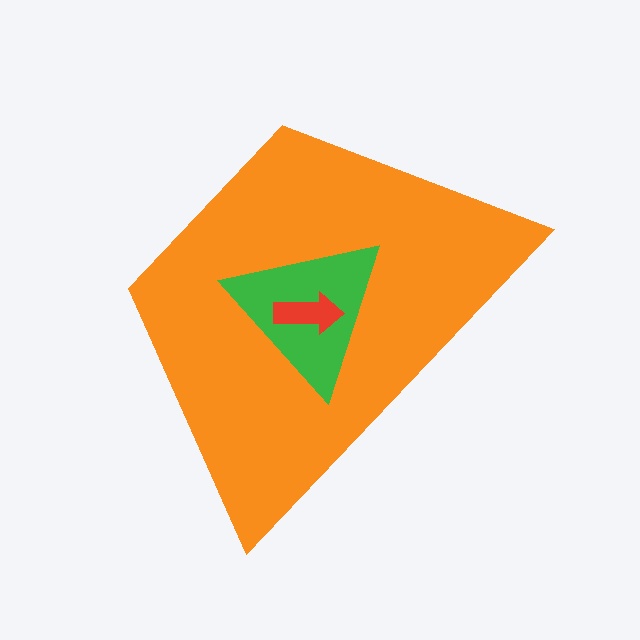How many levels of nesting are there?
3.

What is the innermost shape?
The red arrow.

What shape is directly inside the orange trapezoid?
The green triangle.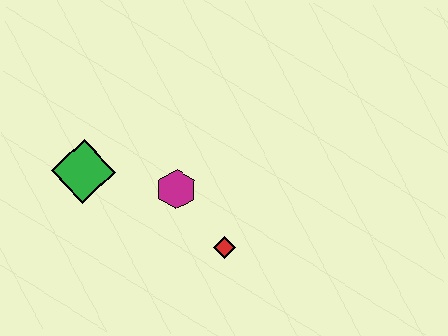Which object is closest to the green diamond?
The magenta hexagon is closest to the green diamond.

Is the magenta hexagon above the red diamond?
Yes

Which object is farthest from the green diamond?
The red diamond is farthest from the green diamond.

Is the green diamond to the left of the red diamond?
Yes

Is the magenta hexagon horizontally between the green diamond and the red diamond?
Yes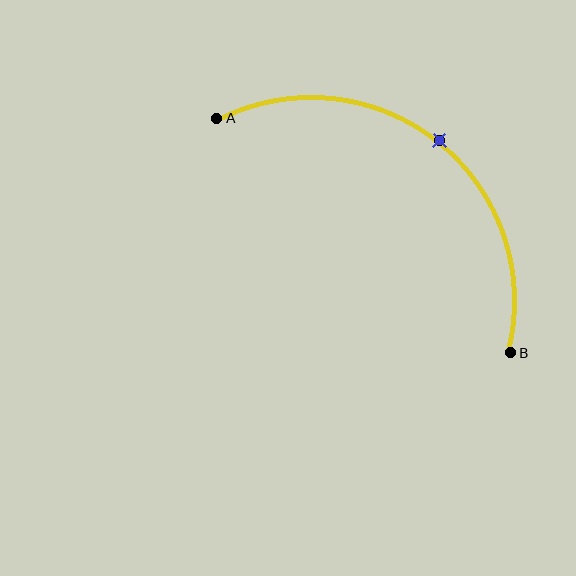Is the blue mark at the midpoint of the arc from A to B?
Yes. The blue mark lies on the arc at equal arc-length from both A and B — it is the arc midpoint.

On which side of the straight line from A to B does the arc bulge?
The arc bulges above and to the right of the straight line connecting A and B.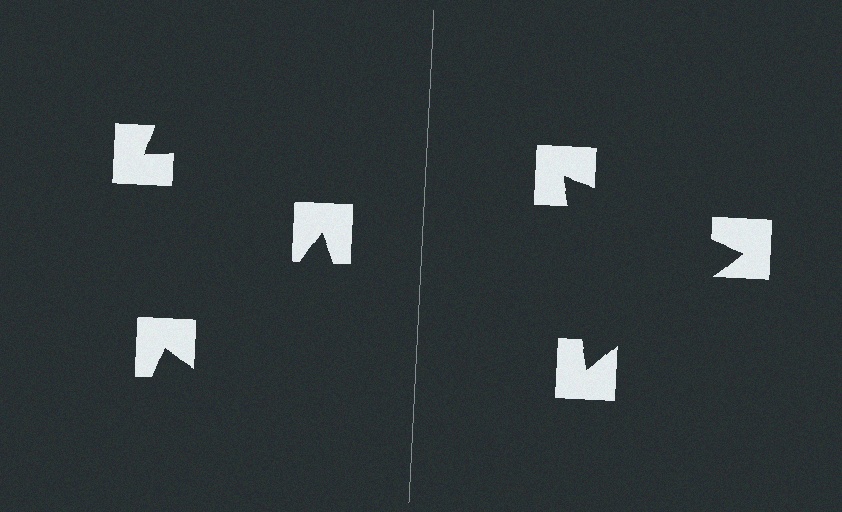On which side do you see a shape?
An illusory triangle appears on the right side. On the left side the wedge cuts are rotated, so no coherent shape forms.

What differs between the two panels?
The notched squares are positioned identically on both sides; only the wedge orientations differ. On the right they align to a triangle; on the left they are misaligned.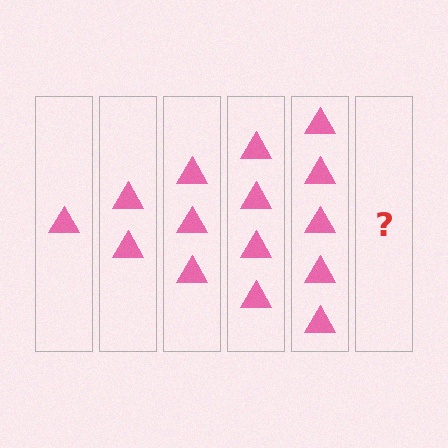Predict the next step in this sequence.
The next step is 6 triangles.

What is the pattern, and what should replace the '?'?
The pattern is that each step adds one more triangle. The '?' should be 6 triangles.